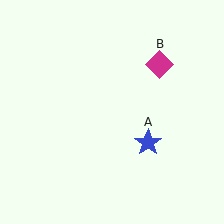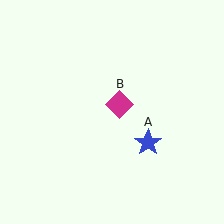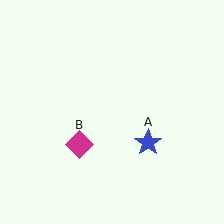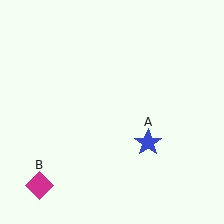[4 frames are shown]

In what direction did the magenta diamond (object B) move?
The magenta diamond (object B) moved down and to the left.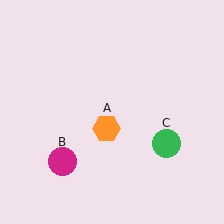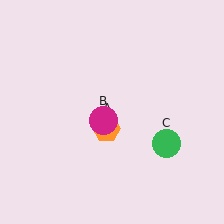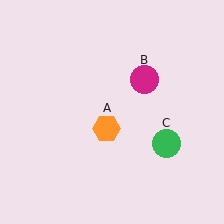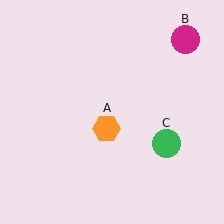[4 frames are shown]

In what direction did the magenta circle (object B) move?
The magenta circle (object B) moved up and to the right.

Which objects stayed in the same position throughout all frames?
Orange hexagon (object A) and green circle (object C) remained stationary.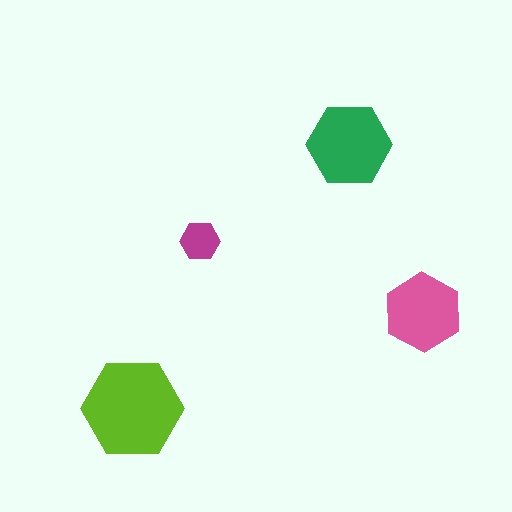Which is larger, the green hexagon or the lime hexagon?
The lime one.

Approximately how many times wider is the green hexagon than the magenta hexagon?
About 2 times wider.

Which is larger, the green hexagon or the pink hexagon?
The green one.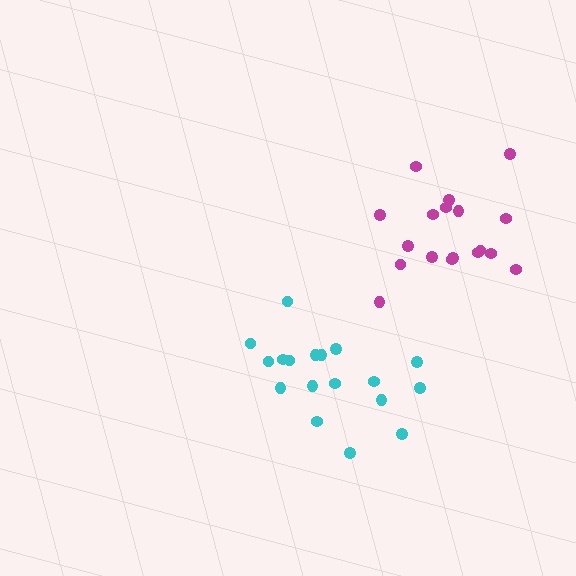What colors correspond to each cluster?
The clusters are colored: cyan, magenta.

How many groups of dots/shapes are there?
There are 2 groups.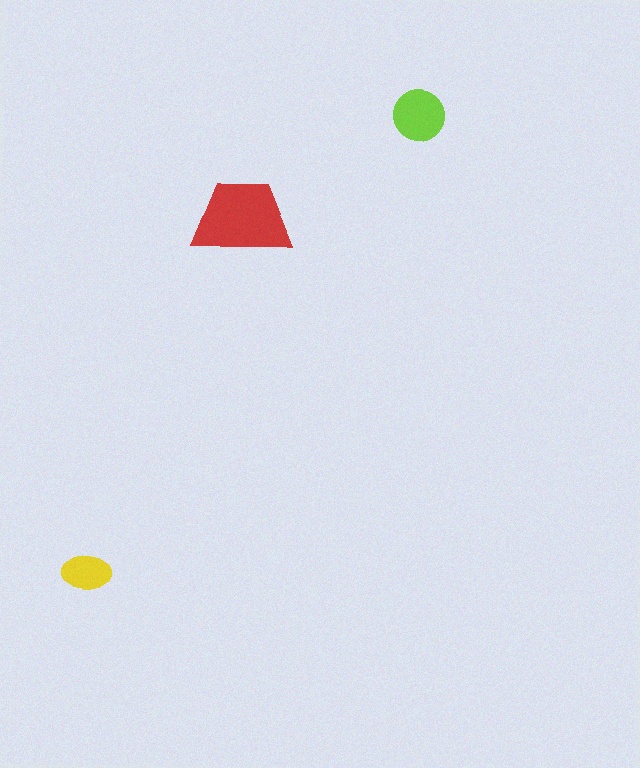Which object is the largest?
The red trapezoid.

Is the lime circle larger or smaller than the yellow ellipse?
Larger.